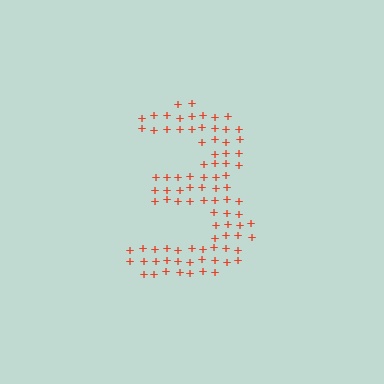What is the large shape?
The large shape is the digit 3.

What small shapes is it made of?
It is made of small plus signs.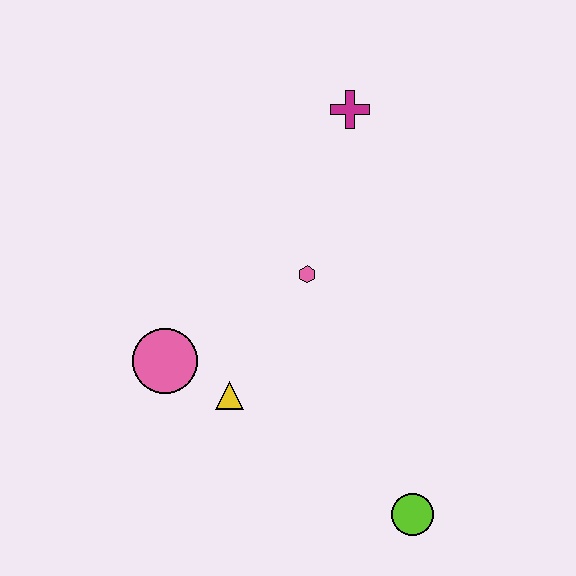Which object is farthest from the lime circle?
The magenta cross is farthest from the lime circle.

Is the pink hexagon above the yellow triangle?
Yes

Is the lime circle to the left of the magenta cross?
No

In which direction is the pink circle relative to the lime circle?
The pink circle is to the left of the lime circle.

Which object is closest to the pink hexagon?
The yellow triangle is closest to the pink hexagon.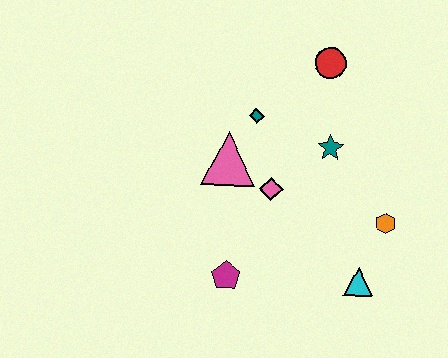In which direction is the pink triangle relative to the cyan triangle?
The pink triangle is to the left of the cyan triangle.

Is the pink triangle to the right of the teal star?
No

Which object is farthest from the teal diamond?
The cyan triangle is farthest from the teal diamond.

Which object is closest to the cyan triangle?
The orange hexagon is closest to the cyan triangle.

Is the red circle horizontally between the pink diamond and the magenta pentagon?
No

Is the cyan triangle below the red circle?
Yes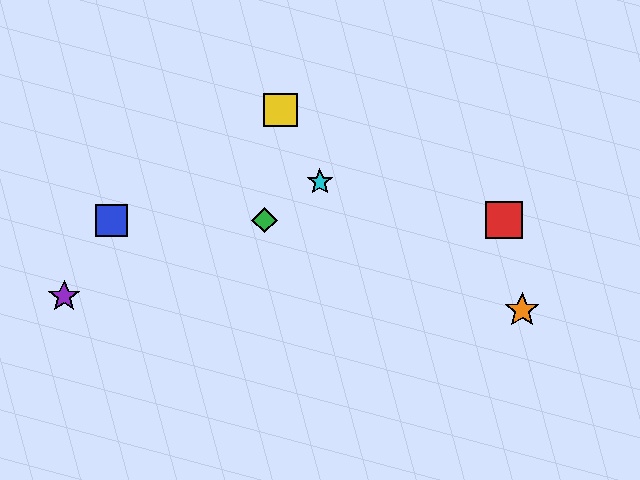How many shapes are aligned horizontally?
3 shapes (the red square, the blue square, the green diamond) are aligned horizontally.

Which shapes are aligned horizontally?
The red square, the blue square, the green diamond are aligned horizontally.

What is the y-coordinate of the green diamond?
The green diamond is at y≈220.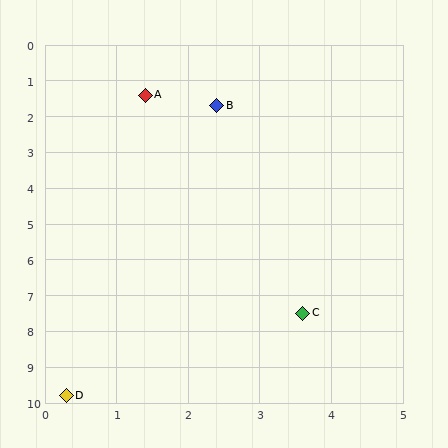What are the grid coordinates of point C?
Point C is at approximately (3.6, 7.5).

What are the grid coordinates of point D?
Point D is at approximately (0.3, 9.8).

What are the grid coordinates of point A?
Point A is at approximately (1.4, 1.4).